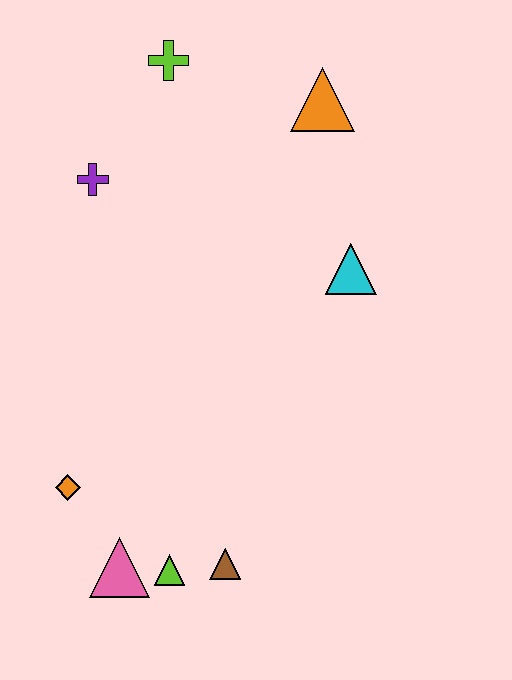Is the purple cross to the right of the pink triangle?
No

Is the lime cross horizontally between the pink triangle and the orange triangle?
Yes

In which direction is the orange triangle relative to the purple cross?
The orange triangle is to the right of the purple cross.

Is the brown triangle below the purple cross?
Yes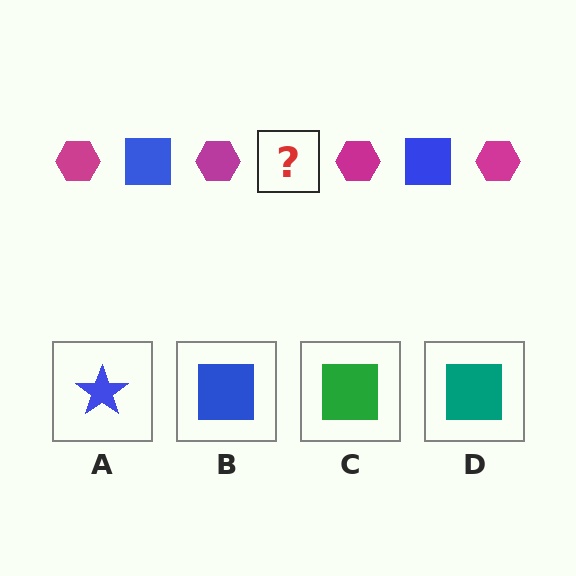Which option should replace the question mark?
Option B.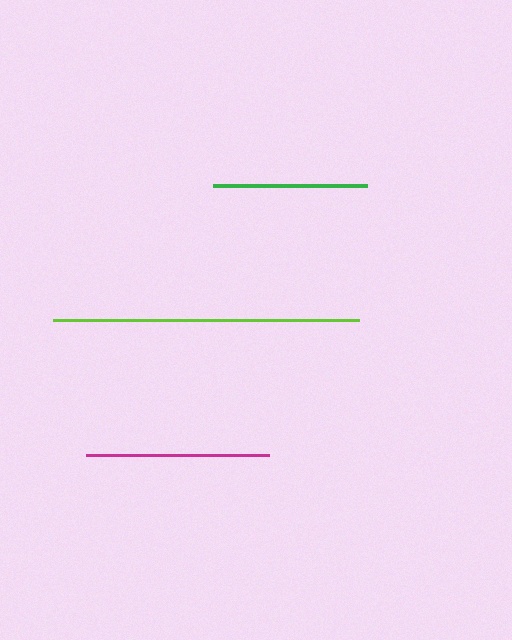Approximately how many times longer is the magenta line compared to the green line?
The magenta line is approximately 1.2 times the length of the green line.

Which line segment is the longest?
The lime line is the longest at approximately 305 pixels.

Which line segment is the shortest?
The green line is the shortest at approximately 154 pixels.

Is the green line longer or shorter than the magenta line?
The magenta line is longer than the green line.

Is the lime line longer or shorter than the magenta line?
The lime line is longer than the magenta line.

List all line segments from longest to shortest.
From longest to shortest: lime, magenta, green.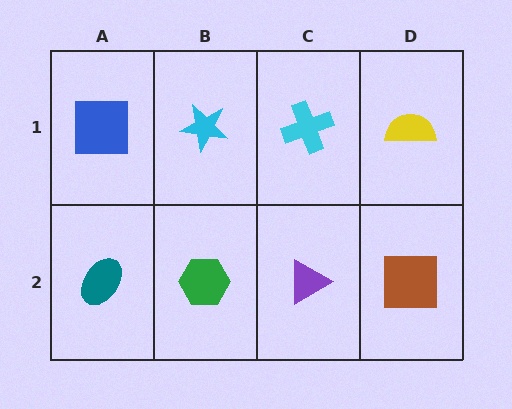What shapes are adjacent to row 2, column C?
A cyan cross (row 1, column C), a green hexagon (row 2, column B), a brown square (row 2, column D).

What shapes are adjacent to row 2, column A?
A blue square (row 1, column A), a green hexagon (row 2, column B).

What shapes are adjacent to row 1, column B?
A green hexagon (row 2, column B), a blue square (row 1, column A), a cyan cross (row 1, column C).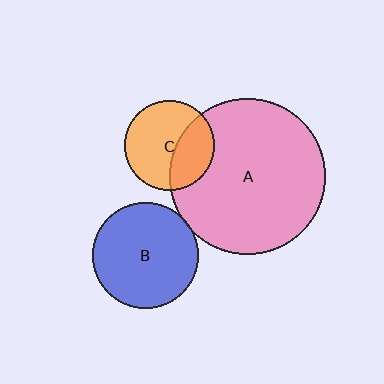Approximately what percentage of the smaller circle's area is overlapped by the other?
Approximately 35%.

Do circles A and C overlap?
Yes.